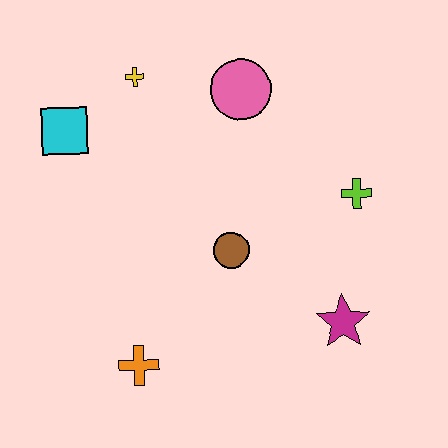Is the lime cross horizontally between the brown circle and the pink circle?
No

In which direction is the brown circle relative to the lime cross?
The brown circle is to the left of the lime cross.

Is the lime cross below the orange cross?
No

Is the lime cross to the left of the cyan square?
No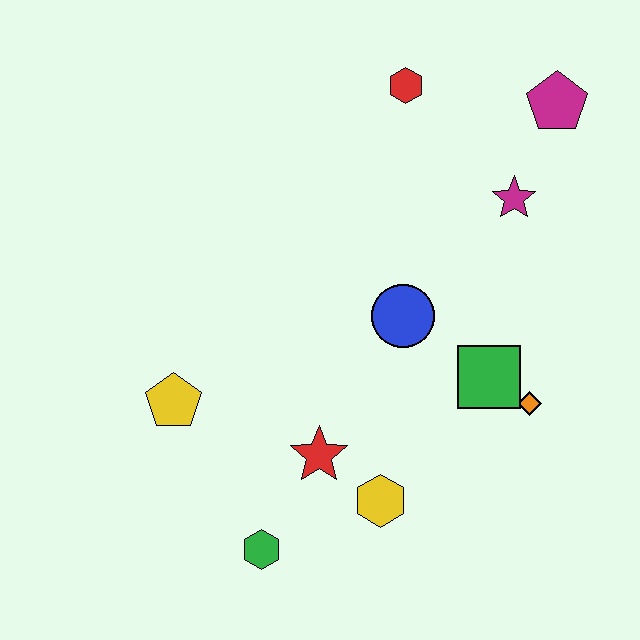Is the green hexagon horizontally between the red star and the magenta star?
No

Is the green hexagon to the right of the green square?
No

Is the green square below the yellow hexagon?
No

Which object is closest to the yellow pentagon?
The red star is closest to the yellow pentagon.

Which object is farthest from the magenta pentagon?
The green hexagon is farthest from the magenta pentagon.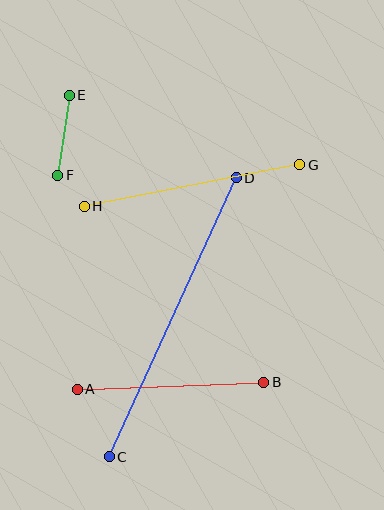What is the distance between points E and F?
The distance is approximately 81 pixels.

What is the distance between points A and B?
The distance is approximately 187 pixels.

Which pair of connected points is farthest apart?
Points C and D are farthest apart.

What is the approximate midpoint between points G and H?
The midpoint is at approximately (192, 186) pixels.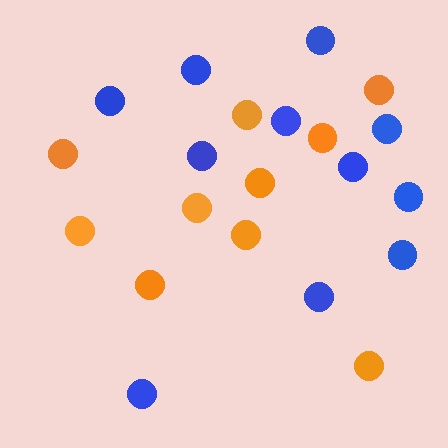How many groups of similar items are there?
There are 2 groups: one group of orange circles (10) and one group of blue circles (11).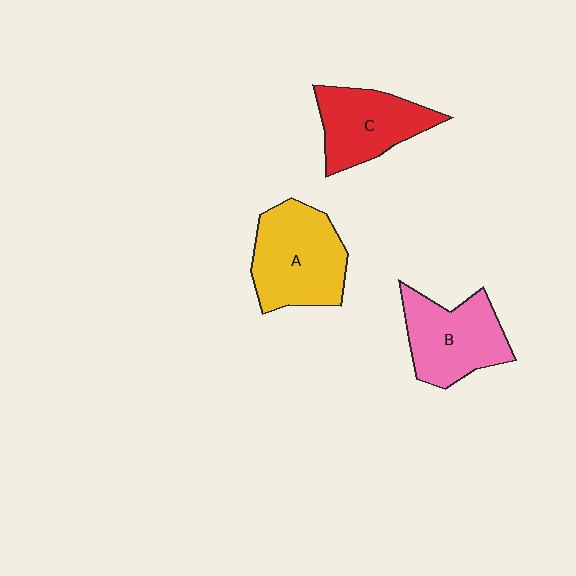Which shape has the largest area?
Shape A (yellow).